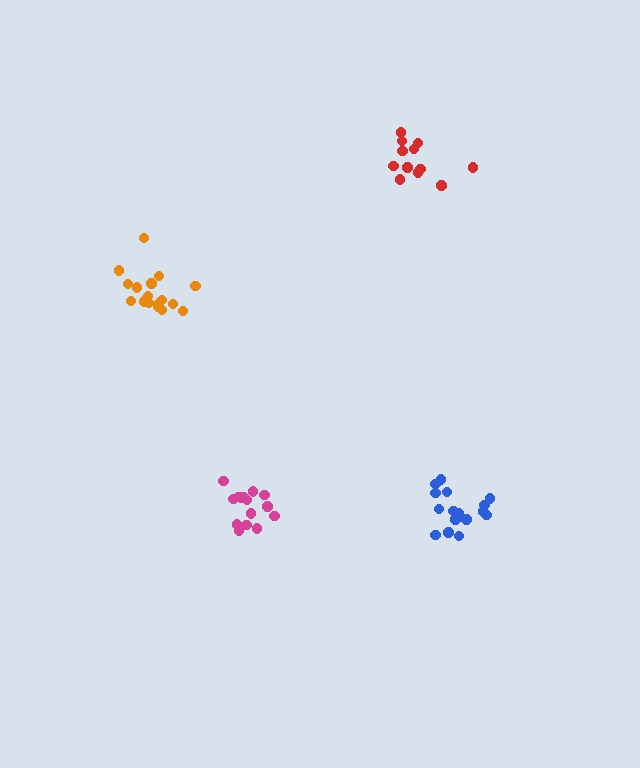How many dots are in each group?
Group 1: 15 dots, Group 2: 12 dots, Group 3: 17 dots, Group 4: 16 dots (60 total).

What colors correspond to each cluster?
The clusters are colored: magenta, red, orange, blue.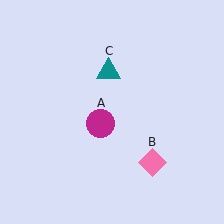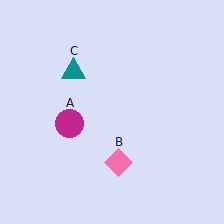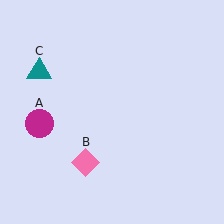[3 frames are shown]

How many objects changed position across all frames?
3 objects changed position: magenta circle (object A), pink diamond (object B), teal triangle (object C).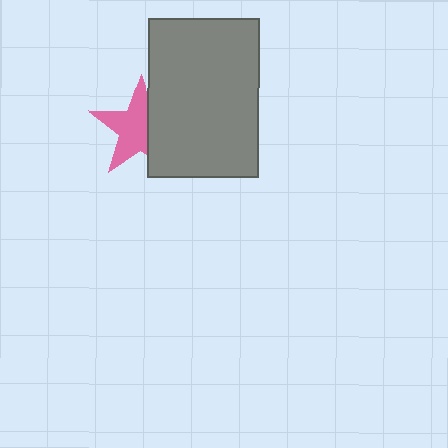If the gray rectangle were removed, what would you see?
You would see the complete pink star.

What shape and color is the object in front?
The object in front is a gray rectangle.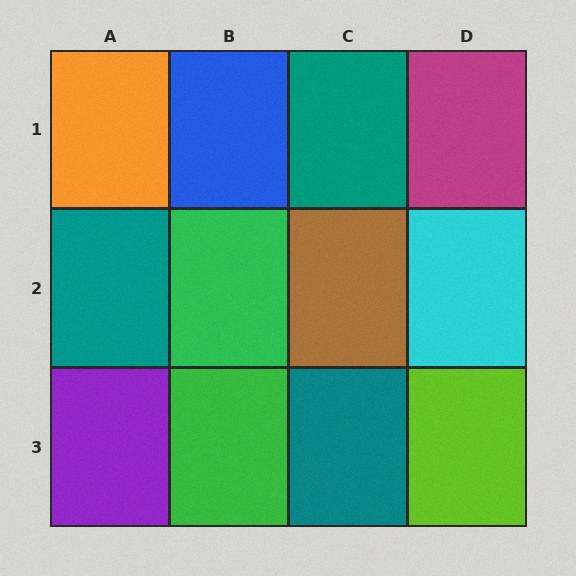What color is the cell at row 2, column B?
Green.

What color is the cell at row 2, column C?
Brown.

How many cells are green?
2 cells are green.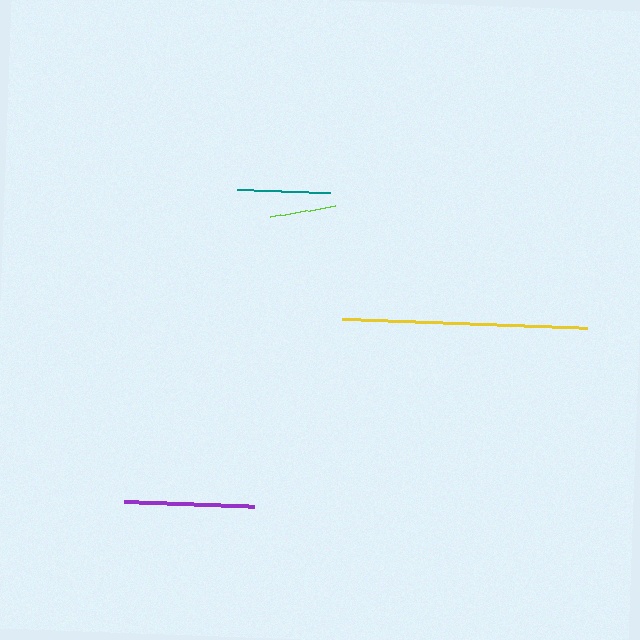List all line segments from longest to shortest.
From longest to shortest: yellow, purple, teal, lime.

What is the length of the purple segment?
The purple segment is approximately 130 pixels long.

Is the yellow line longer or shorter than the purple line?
The yellow line is longer than the purple line.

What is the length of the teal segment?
The teal segment is approximately 94 pixels long.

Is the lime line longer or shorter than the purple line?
The purple line is longer than the lime line.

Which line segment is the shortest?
The lime line is the shortest at approximately 67 pixels.